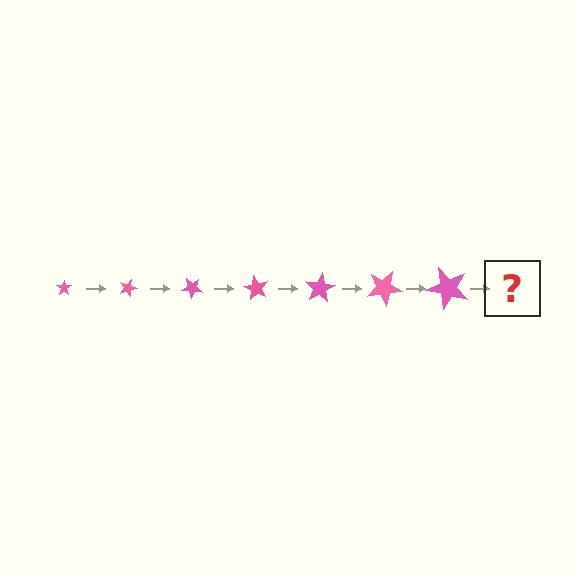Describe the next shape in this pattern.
It should be a star, larger than the previous one and rotated 140 degrees from the start.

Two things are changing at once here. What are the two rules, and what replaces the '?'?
The two rules are that the star grows larger each step and it rotates 20 degrees each step. The '?' should be a star, larger than the previous one and rotated 140 degrees from the start.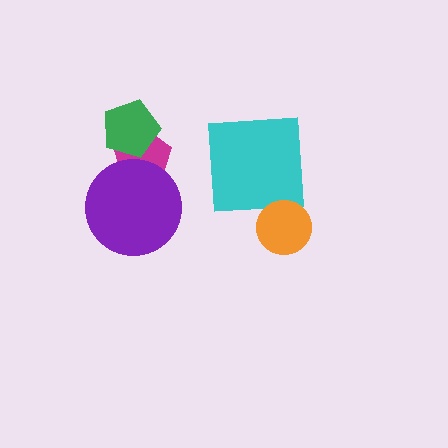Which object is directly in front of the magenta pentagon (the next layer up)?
The green pentagon is directly in front of the magenta pentagon.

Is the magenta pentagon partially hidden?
Yes, it is partially covered by another shape.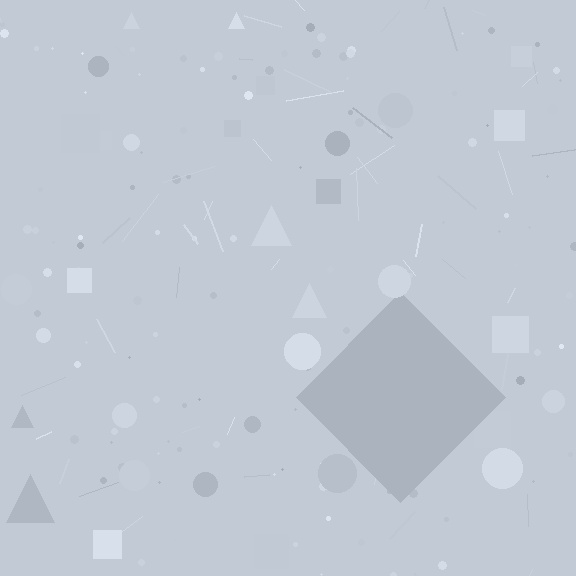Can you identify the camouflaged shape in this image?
The camouflaged shape is a diamond.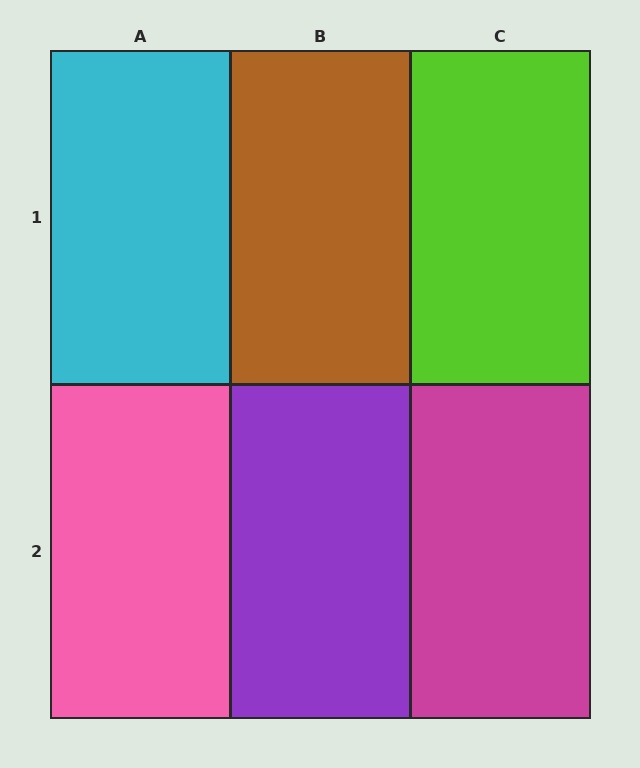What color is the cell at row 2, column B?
Purple.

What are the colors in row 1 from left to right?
Cyan, brown, lime.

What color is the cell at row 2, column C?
Magenta.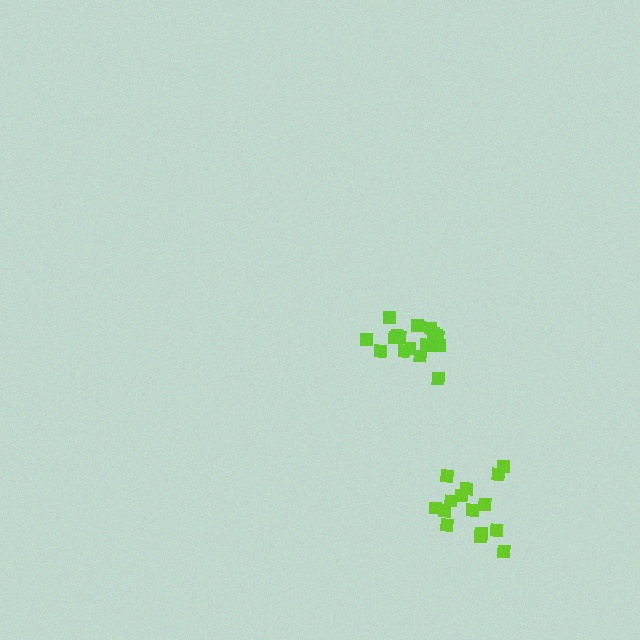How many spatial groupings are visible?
There are 2 spatial groupings.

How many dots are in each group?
Group 1: 15 dots, Group 2: 18 dots (33 total).